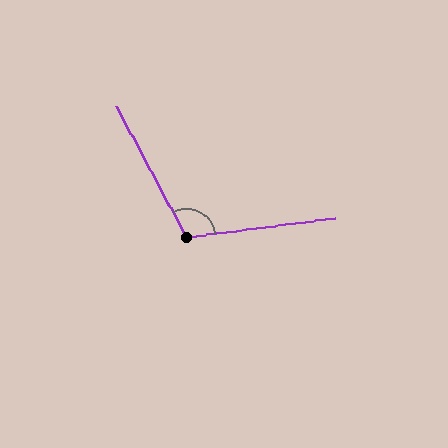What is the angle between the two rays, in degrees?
Approximately 111 degrees.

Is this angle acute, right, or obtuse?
It is obtuse.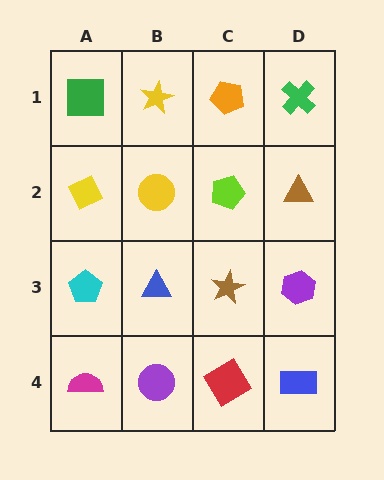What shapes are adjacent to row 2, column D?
A green cross (row 1, column D), a purple hexagon (row 3, column D), a lime pentagon (row 2, column C).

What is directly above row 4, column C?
A brown star.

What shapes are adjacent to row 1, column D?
A brown triangle (row 2, column D), an orange pentagon (row 1, column C).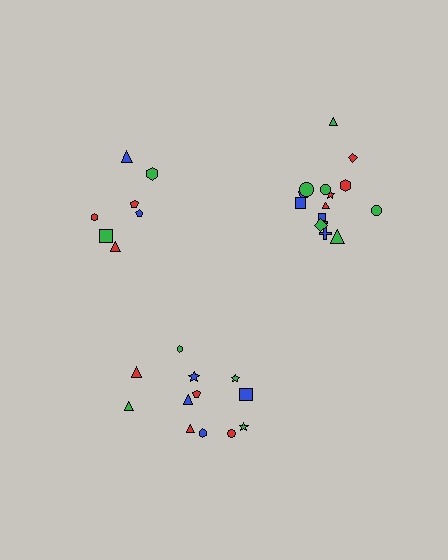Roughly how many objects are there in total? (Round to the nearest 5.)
Roughly 35 objects in total.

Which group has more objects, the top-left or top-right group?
The top-right group.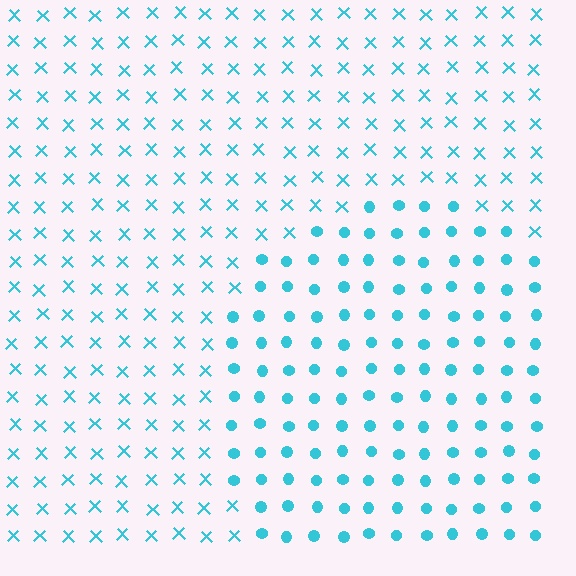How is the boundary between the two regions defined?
The boundary is defined by a change in element shape: circles inside vs. X marks outside. All elements share the same color and spacing.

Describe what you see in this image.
The image is filled with small cyan elements arranged in a uniform grid. A circle-shaped region contains circles, while the surrounding area contains X marks. The boundary is defined purely by the change in element shape.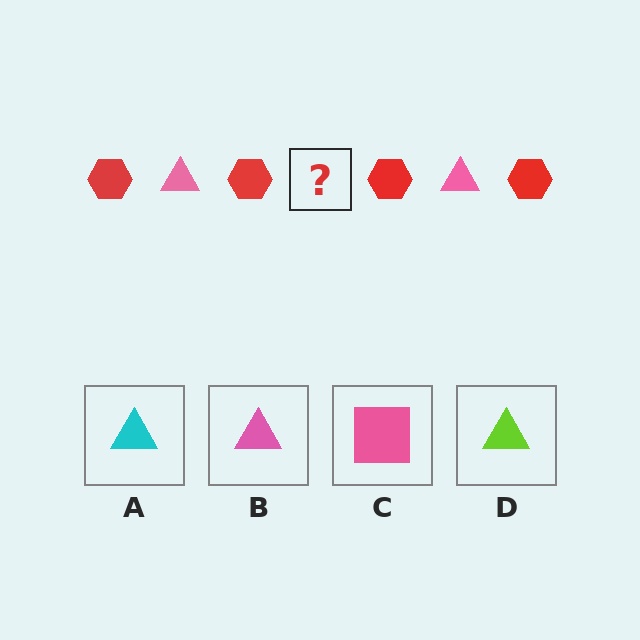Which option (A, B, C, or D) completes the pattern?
B.